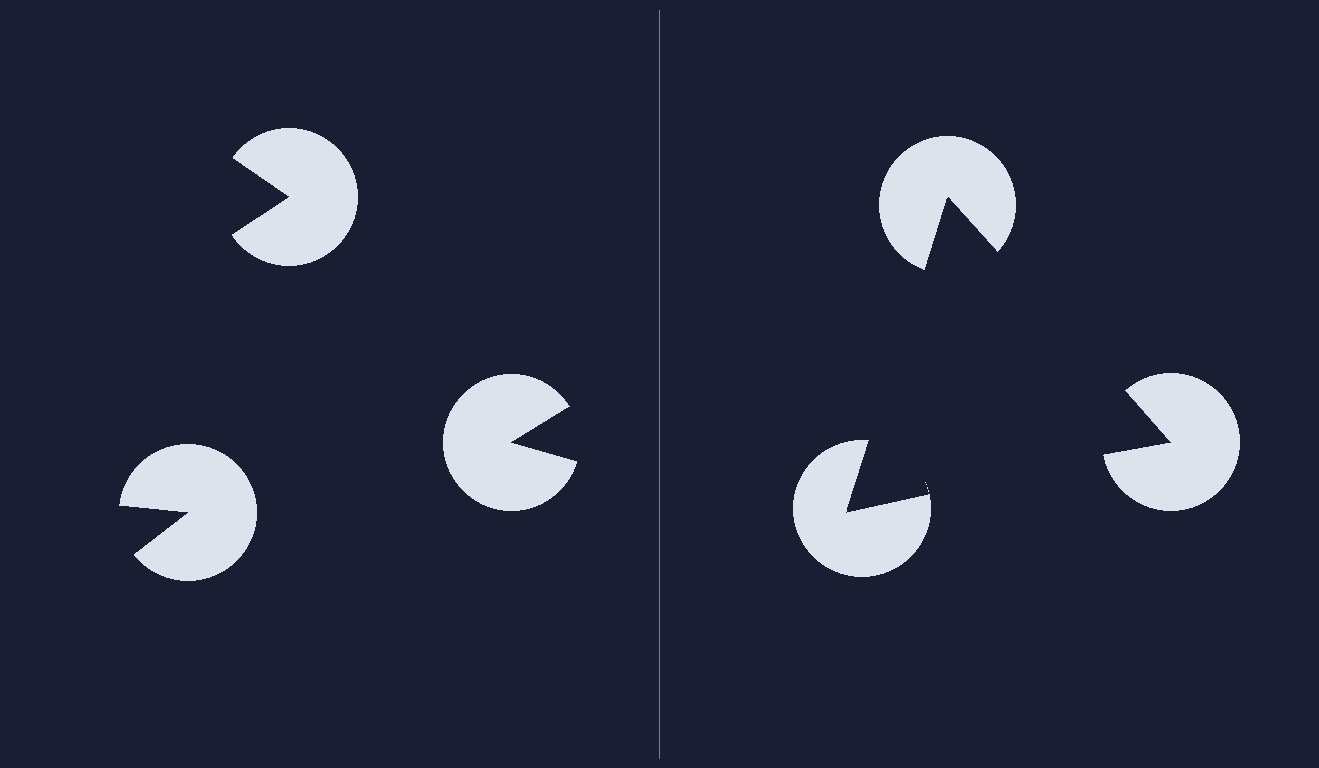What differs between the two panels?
The pac-man discs are positioned identically on both sides; only the wedge orientations differ. On the right they align to a triangle; on the left they are misaligned.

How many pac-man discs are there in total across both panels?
6 — 3 on each side.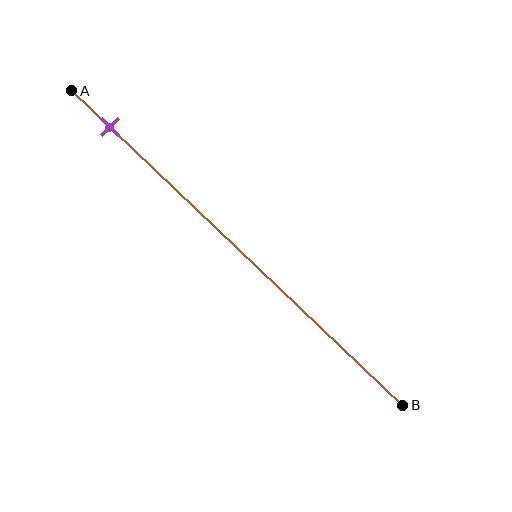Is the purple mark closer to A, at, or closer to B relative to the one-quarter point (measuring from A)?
The purple mark is closer to point A than the one-quarter point of segment AB.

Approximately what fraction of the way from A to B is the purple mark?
The purple mark is approximately 10% of the way from A to B.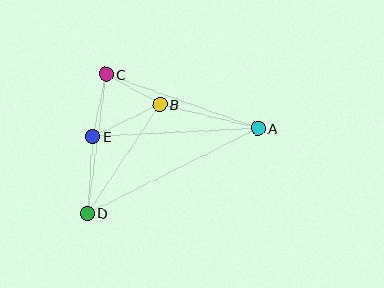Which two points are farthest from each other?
Points A and D are farthest from each other.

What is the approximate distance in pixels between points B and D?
The distance between B and D is approximately 131 pixels.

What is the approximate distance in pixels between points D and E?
The distance between D and E is approximately 77 pixels.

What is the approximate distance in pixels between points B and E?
The distance between B and E is approximately 74 pixels.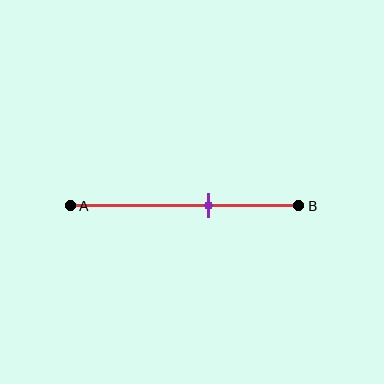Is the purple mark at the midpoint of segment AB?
No, the mark is at about 60% from A, not at the 50% midpoint.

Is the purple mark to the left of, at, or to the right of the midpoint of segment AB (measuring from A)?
The purple mark is to the right of the midpoint of segment AB.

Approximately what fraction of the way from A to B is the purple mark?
The purple mark is approximately 60% of the way from A to B.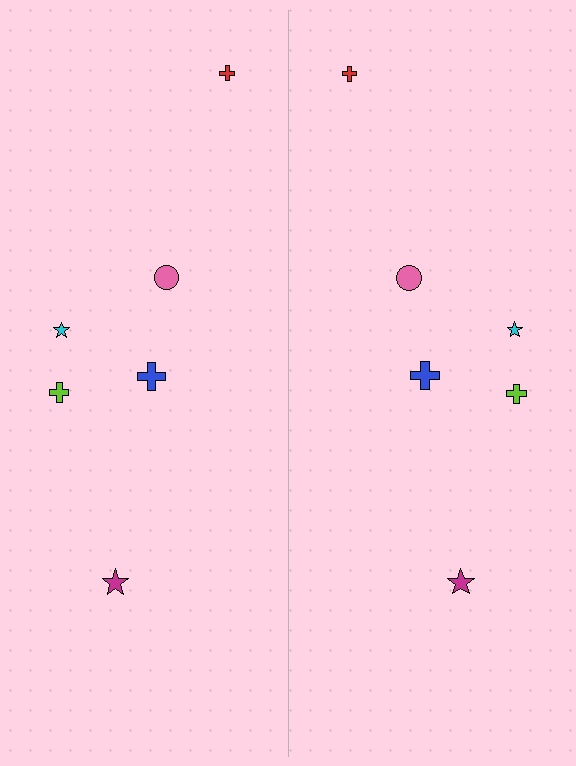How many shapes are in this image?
There are 12 shapes in this image.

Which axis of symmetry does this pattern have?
The pattern has a vertical axis of symmetry running through the center of the image.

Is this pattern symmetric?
Yes, this pattern has bilateral (reflection) symmetry.